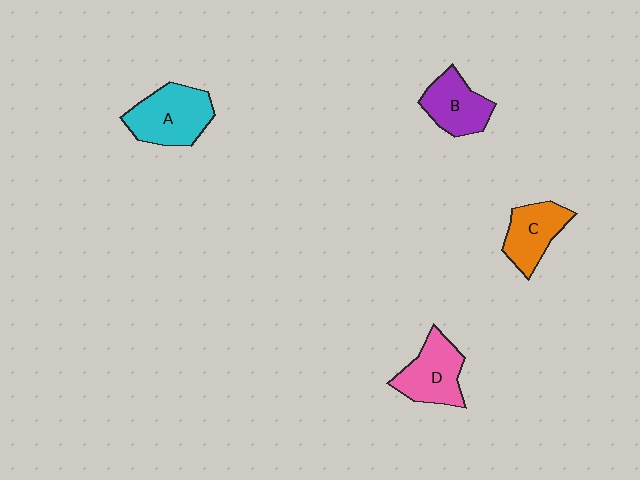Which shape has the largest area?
Shape A (cyan).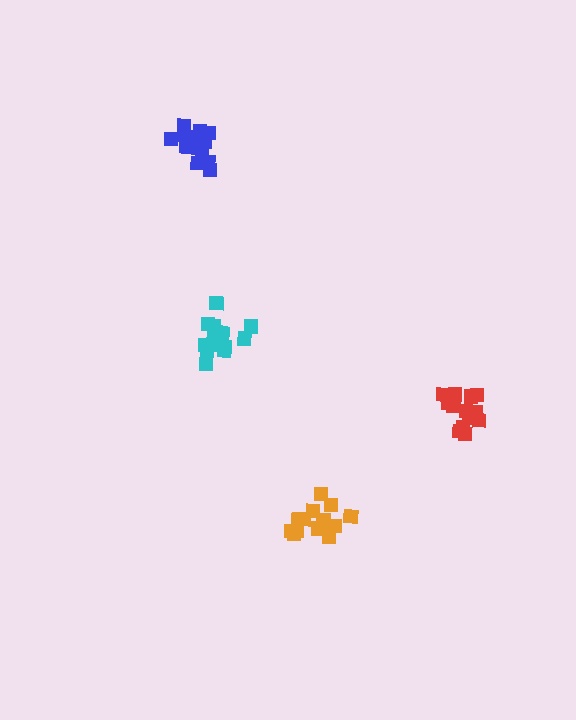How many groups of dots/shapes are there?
There are 4 groups.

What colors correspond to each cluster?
The clusters are colored: red, cyan, blue, orange.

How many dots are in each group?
Group 1: 14 dots, Group 2: 16 dots, Group 3: 16 dots, Group 4: 15 dots (61 total).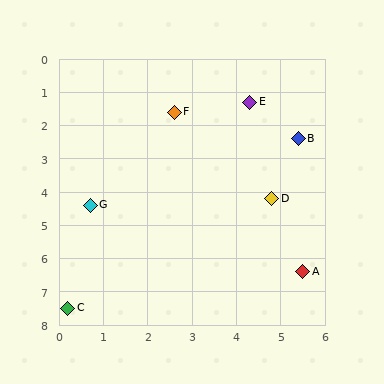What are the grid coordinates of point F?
Point F is at approximately (2.6, 1.6).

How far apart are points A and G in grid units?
Points A and G are about 5.2 grid units apart.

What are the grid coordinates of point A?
Point A is at approximately (5.5, 6.4).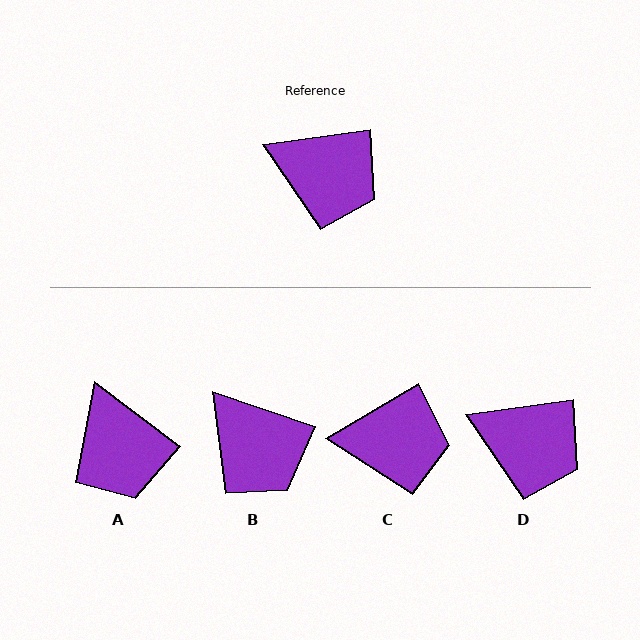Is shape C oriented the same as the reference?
No, it is off by about 23 degrees.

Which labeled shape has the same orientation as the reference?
D.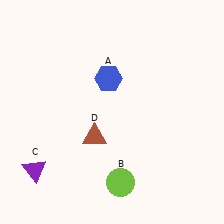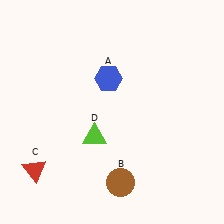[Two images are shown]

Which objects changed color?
B changed from lime to brown. C changed from purple to red. D changed from brown to lime.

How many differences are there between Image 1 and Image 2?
There are 3 differences between the two images.